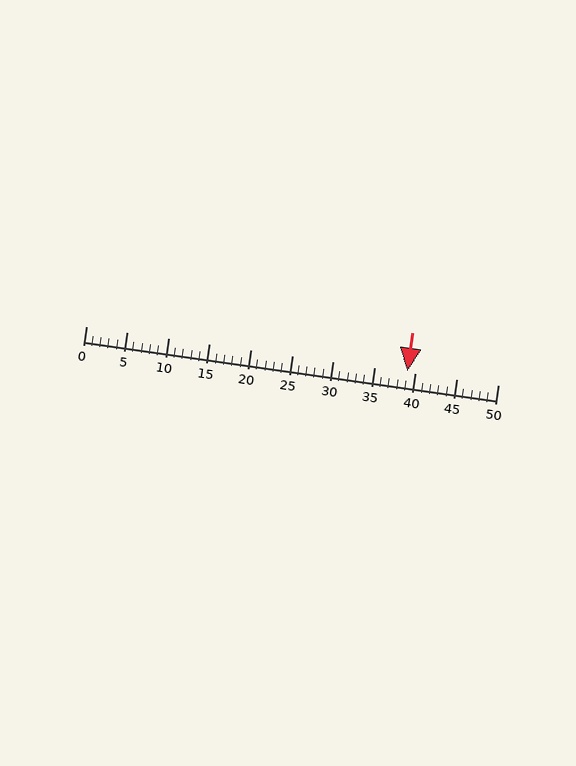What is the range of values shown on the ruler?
The ruler shows values from 0 to 50.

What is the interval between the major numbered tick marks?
The major tick marks are spaced 5 units apart.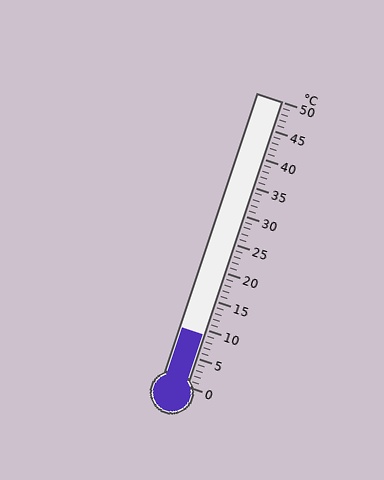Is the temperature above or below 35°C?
The temperature is below 35°C.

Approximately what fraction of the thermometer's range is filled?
The thermometer is filled to approximately 20% of its range.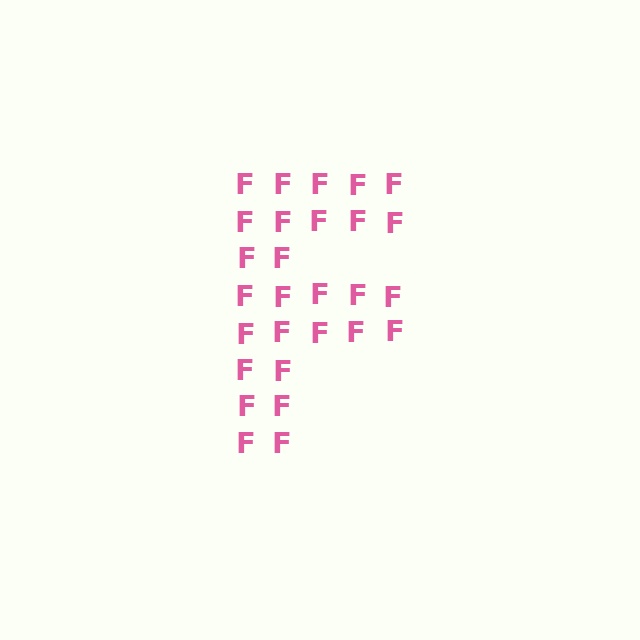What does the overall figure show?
The overall figure shows the letter F.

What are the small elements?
The small elements are letter F's.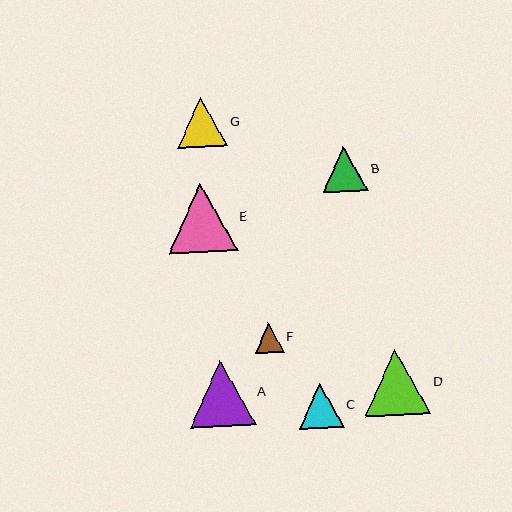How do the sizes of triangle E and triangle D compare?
Triangle E and triangle D are approximately the same size.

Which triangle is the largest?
Triangle E is the largest with a size of approximately 69 pixels.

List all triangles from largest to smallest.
From largest to smallest: E, D, A, G, B, C, F.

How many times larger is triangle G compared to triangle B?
Triangle G is approximately 1.1 times the size of triangle B.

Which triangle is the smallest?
Triangle F is the smallest with a size of approximately 29 pixels.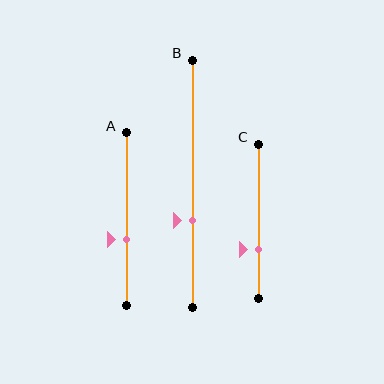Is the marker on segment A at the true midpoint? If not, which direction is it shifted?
No, the marker on segment A is shifted downward by about 12% of the segment length.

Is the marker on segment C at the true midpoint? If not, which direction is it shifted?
No, the marker on segment C is shifted downward by about 18% of the segment length.